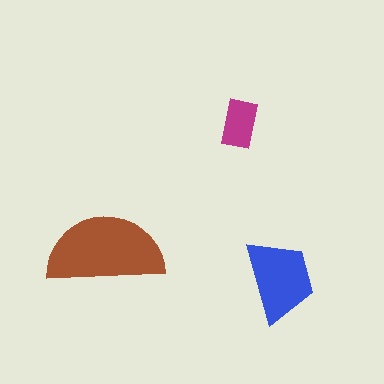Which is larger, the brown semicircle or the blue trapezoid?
The brown semicircle.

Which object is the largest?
The brown semicircle.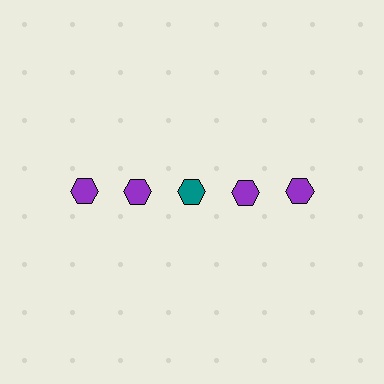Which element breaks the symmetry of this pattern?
The teal hexagon in the top row, center column breaks the symmetry. All other shapes are purple hexagons.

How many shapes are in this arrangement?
There are 5 shapes arranged in a grid pattern.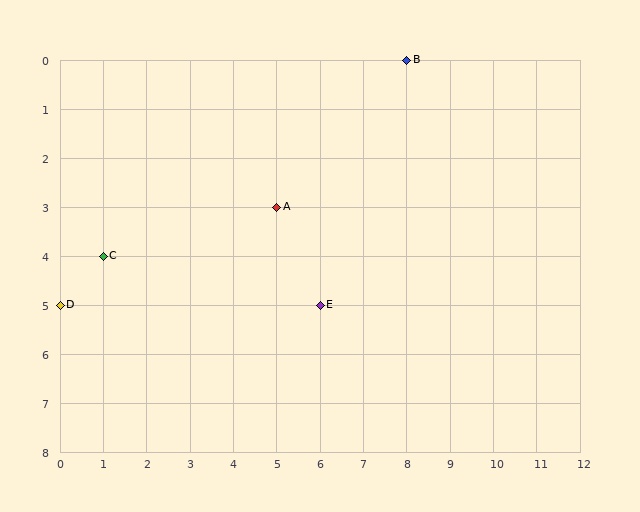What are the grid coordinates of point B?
Point B is at grid coordinates (8, 0).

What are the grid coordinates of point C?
Point C is at grid coordinates (1, 4).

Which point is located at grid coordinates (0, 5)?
Point D is at (0, 5).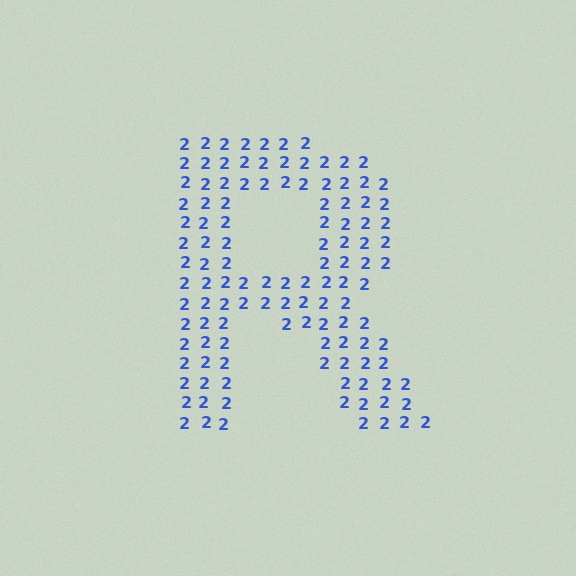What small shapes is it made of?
It is made of small digit 2's.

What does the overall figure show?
The overall figure shows the letter R.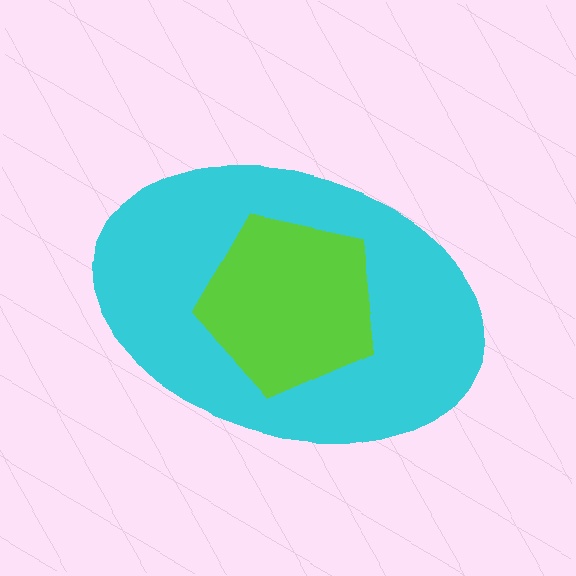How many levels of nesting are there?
2.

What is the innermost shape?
The lime pentagon.